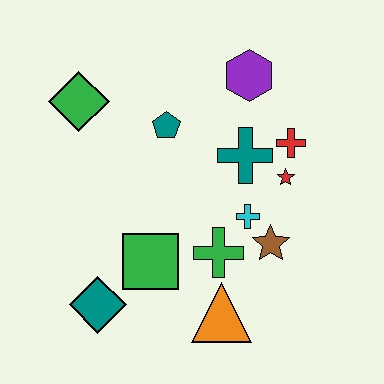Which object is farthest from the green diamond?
The orange triangle is farthest from the green diamond.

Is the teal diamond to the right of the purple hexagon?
No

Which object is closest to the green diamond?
The teal pentagon is closest to the green diamond.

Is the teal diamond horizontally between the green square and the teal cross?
No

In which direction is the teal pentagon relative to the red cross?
The teal pentagon is to the left of the red cross.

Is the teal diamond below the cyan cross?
Yes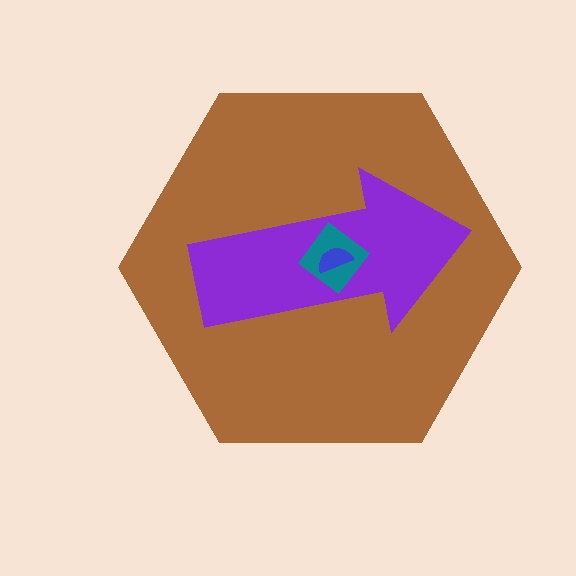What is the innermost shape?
The blue semicircle.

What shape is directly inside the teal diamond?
The blue semicircle.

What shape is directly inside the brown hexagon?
The purple arrow.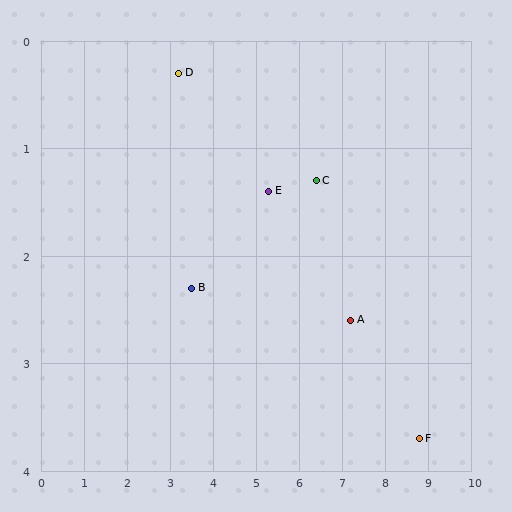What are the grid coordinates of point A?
Point A is at approximately (7.2, 2.6).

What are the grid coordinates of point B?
Point B is at approximately (3.5, 2.3).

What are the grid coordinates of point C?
Point C is at approximately (6.4, 1.3).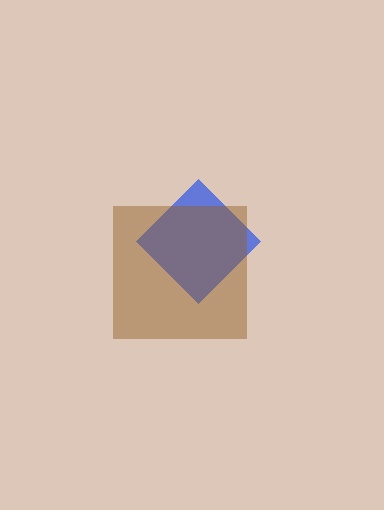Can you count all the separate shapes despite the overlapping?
Yes, there are 2 separate shapes.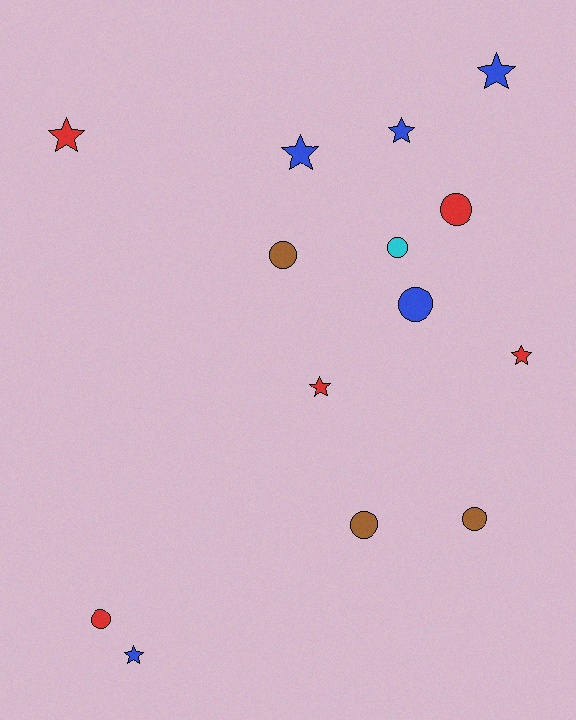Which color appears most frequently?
Blue, with 5 objects.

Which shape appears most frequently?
Star, with 7 objects.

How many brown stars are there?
There are no brown stars.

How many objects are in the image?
There are 14 objects.